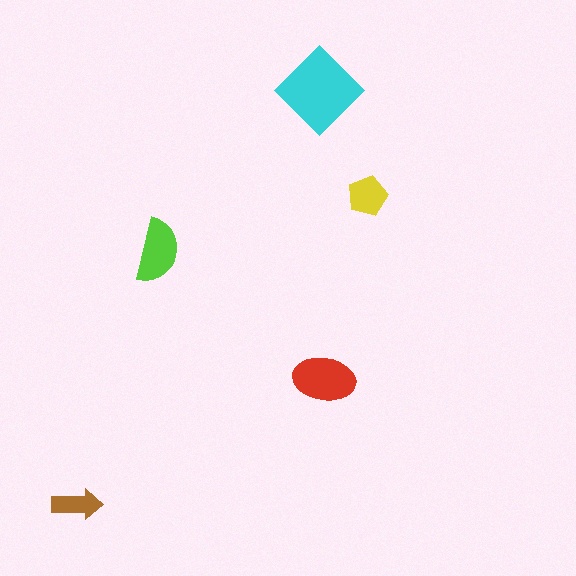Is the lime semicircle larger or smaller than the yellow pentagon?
Larger.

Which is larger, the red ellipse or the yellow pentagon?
The red ellipse.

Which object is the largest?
The cyan diamond.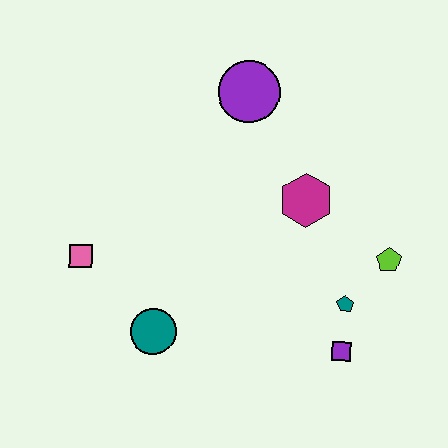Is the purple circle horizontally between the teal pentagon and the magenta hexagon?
No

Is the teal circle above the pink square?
No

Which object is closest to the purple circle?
The magenta hexagon is closest to the purple circle.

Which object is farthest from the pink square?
The lime pentagon is farthest from the pink square.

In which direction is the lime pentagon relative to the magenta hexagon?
The lime pentagon is to the right of the magenta hexagon.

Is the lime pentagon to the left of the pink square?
No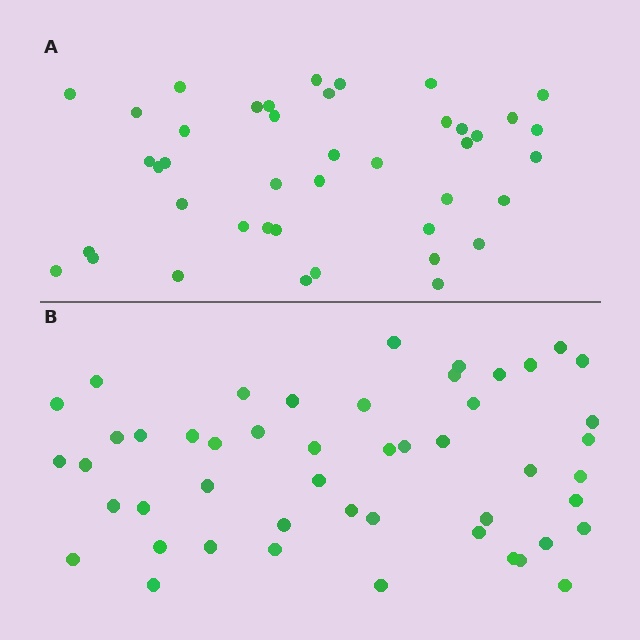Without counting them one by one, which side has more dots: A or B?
Region B (the bottom region) has more dots.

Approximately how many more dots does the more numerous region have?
Region B has roughly 8 or so more dots than region A.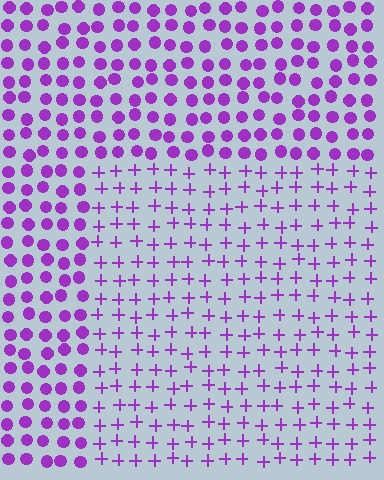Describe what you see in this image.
The image is filled with small purple elements arranged in a uniform grid. A rectangle-shaped region contains plus signs, while the surrounding area contains circles. The boundary is defined purely by the change in element shape.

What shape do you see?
I see a rectangle.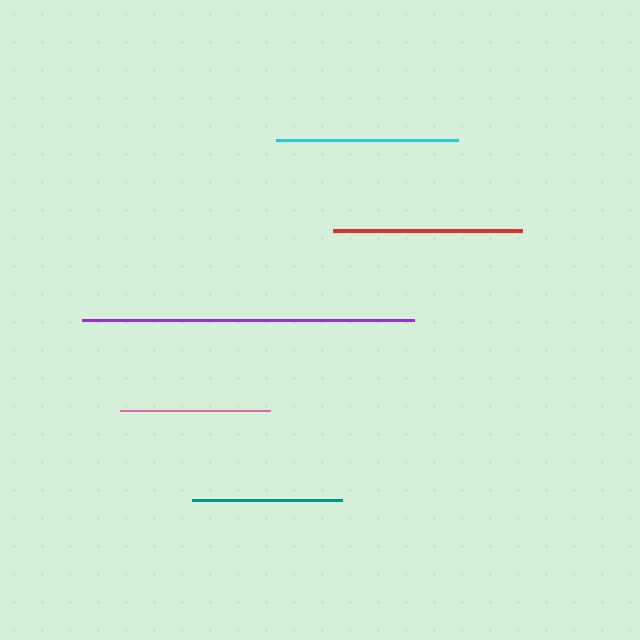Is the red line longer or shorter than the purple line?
The purple line is longer than the red line.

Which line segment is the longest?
The purple line is the longest at approximately 332 pixels.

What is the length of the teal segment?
The teal segment is approximately 150 pixels long.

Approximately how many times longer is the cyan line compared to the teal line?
The cyan line is approximately 1.2 times the length of the teal line.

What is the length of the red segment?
The red segment is approximately 189 pixels long.